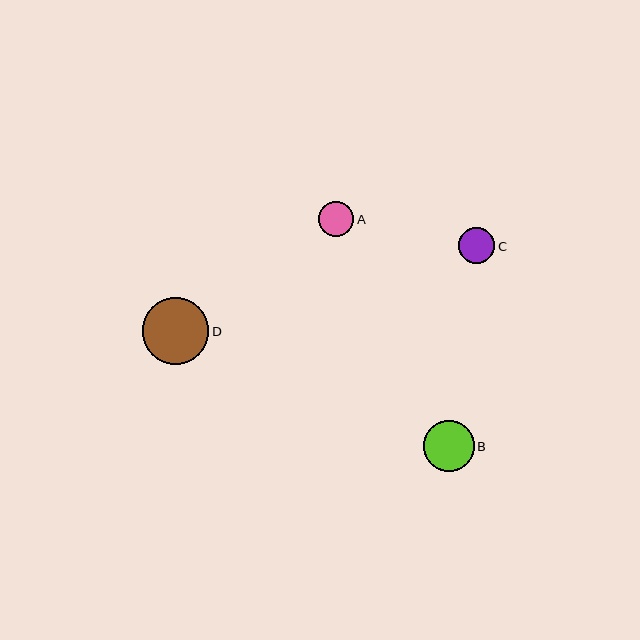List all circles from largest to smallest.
From largest to smallest: D, B, C, A.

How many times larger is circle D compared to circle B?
Circle D is approximately 1.3 times the size of circle B.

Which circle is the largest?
Circle D is the largest with a size of approximately 66 pixels.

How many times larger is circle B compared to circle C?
Circle B is approximately 1.4 times the size of circle C.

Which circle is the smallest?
Circle A is the smallest with a size of approximately 35 pixels.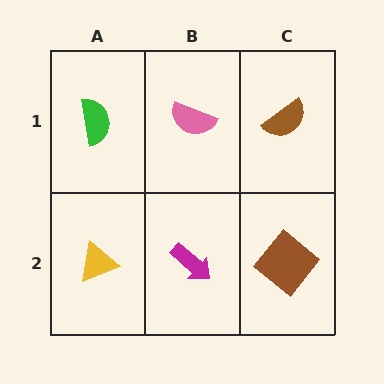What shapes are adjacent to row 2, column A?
A green semicircle (row 1, column A), a magenta arrow (row 2, column B).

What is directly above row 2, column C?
A brown semicircle.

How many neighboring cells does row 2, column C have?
2.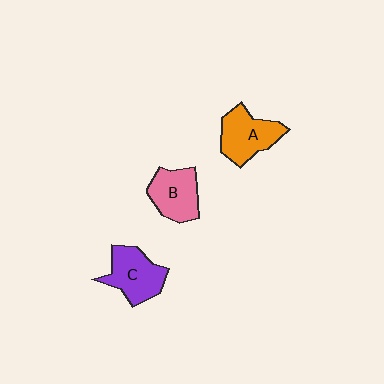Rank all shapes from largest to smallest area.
From largest to smallest: C (purple), A (orange), B (pink).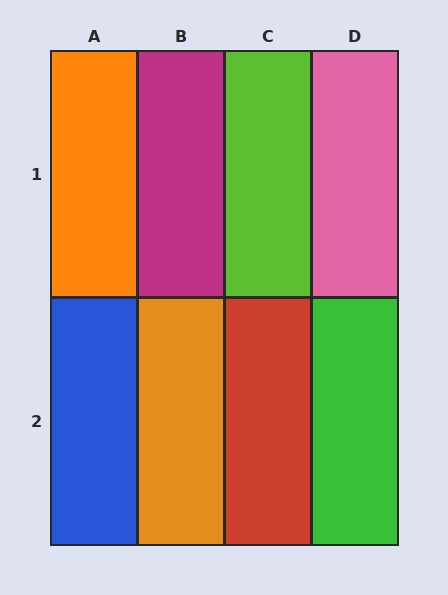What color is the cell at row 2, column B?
Orange.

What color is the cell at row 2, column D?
Green.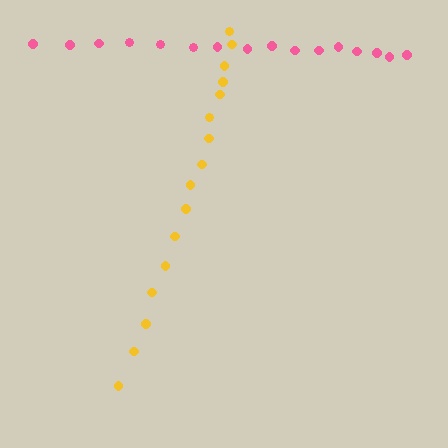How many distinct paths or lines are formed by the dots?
There are 2 distinct paths.